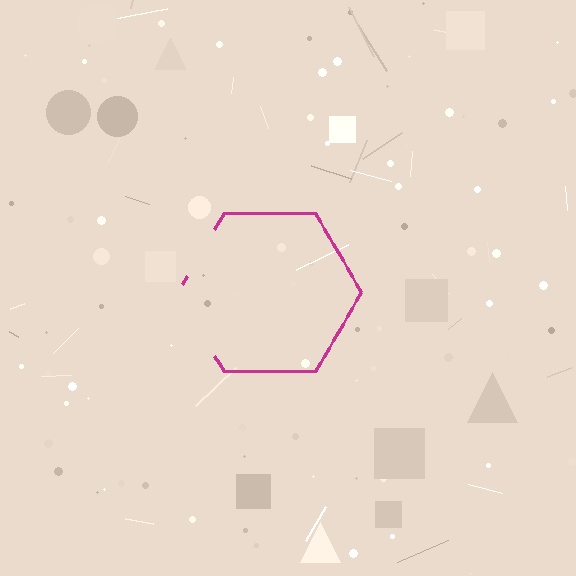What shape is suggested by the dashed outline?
The dashed outline suggests a hexagon.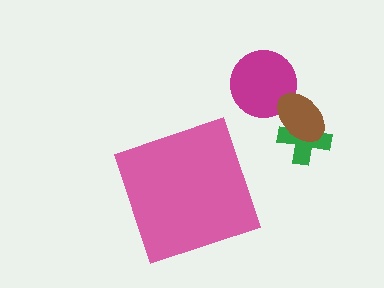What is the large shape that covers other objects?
A pink diamond.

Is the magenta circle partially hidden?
No, the magenta circle is fully visible.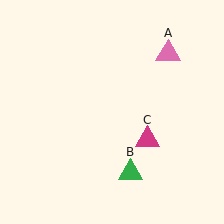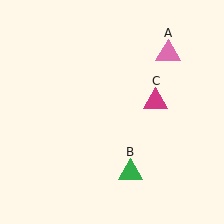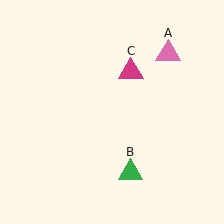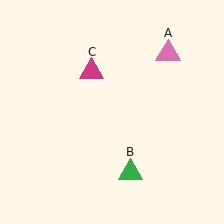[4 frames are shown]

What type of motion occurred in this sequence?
The magenta triangle (object C) rotated counterclockwise around the center of the scene.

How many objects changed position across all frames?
1 object changed position: magenta triangle (object C).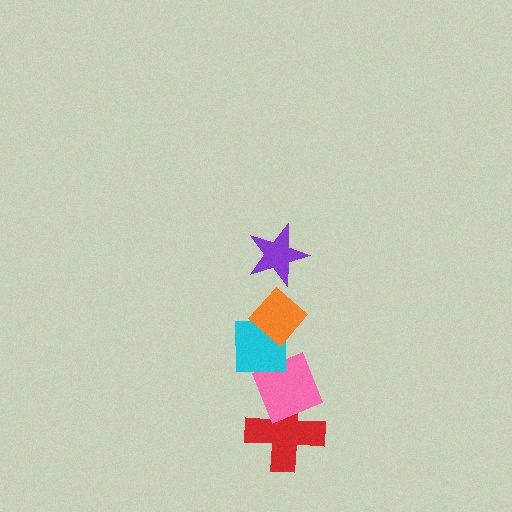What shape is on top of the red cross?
The pink diamond is on top of the red cross.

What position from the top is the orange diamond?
The orange diamond is 2nd from the top.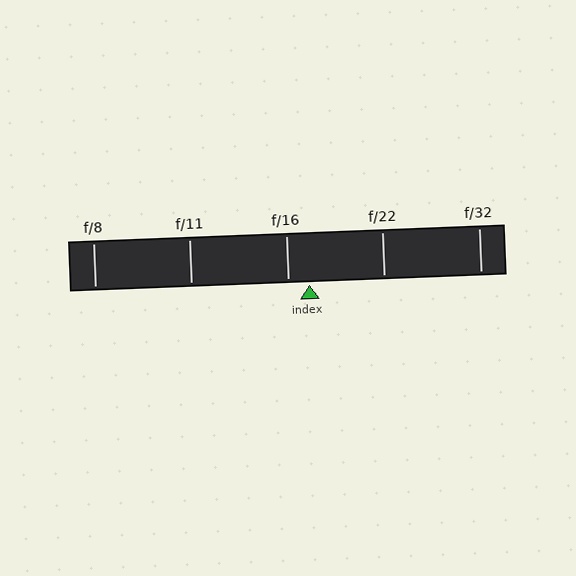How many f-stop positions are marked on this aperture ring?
There are 5 f-stop positions marked.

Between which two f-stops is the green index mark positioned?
The index mark is between f/16 and f/22.